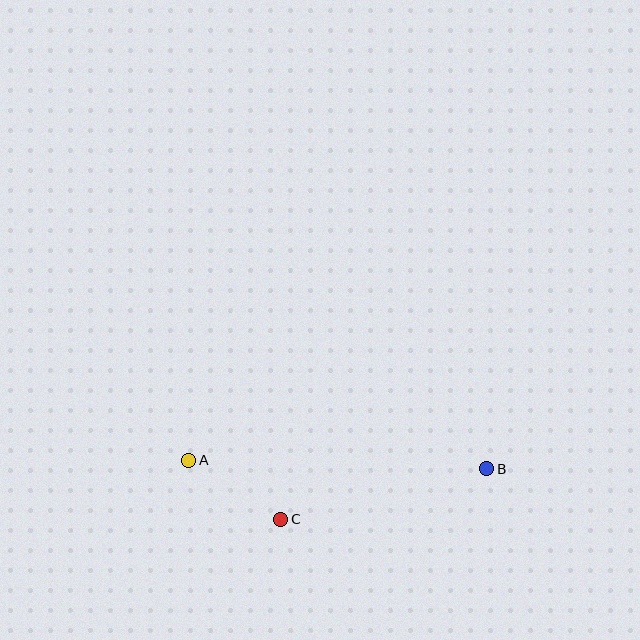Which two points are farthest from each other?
Points A and B are farthest from each other.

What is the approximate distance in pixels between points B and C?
The distance between B and C is approximately 212 pixels.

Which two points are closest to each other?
Points A and C are closest to each other.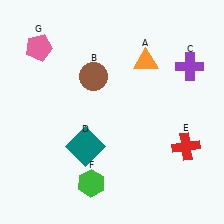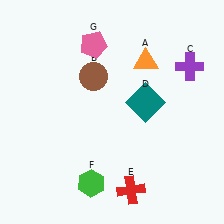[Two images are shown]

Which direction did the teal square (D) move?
The teal square (D) moved right.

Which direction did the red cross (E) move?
The red cross (E) moved left.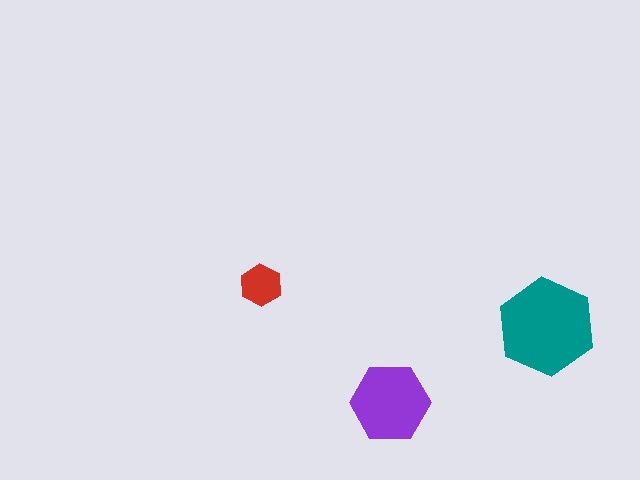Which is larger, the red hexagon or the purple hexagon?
The purple one.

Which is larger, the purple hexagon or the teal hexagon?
The teal one.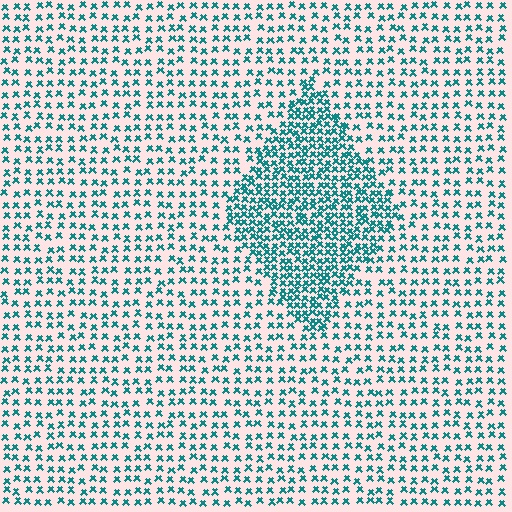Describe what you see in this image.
The image contains small teal elements arranged at two different densities. A diamond-shaped region is visible where the elements are more densely packed than the surrounding area.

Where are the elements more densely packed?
The elements are more densely packed inside the diamond boundary.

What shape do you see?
I see a diamond.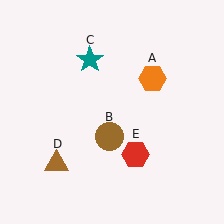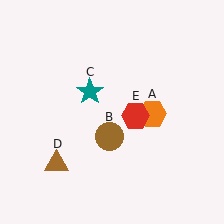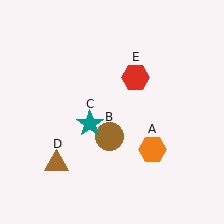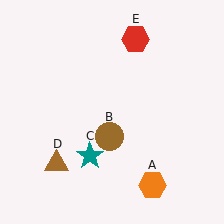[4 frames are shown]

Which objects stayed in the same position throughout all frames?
Brown circle (object B) and brown triangle (object D) remained stationary.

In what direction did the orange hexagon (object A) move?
The orange hexagon (object A) moved down.